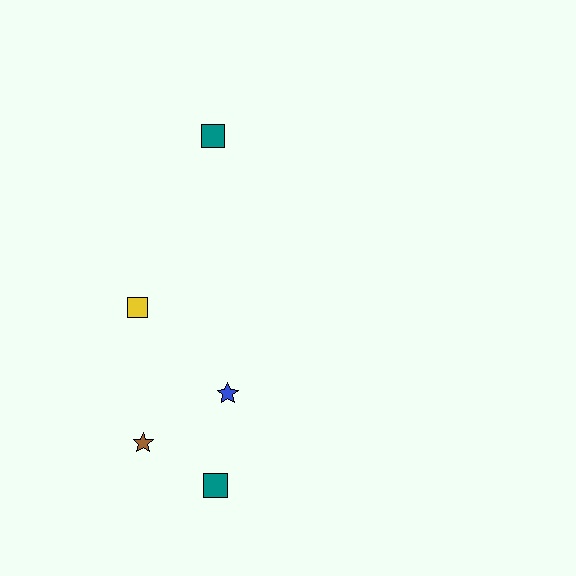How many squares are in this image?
There are 3 squares.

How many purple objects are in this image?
There are no purple objects.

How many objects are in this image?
There are 5 objects.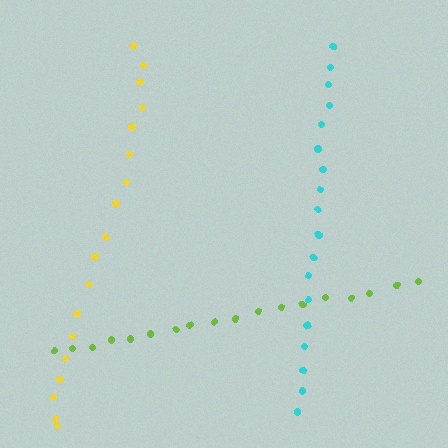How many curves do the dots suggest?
There are 3 distinct paths.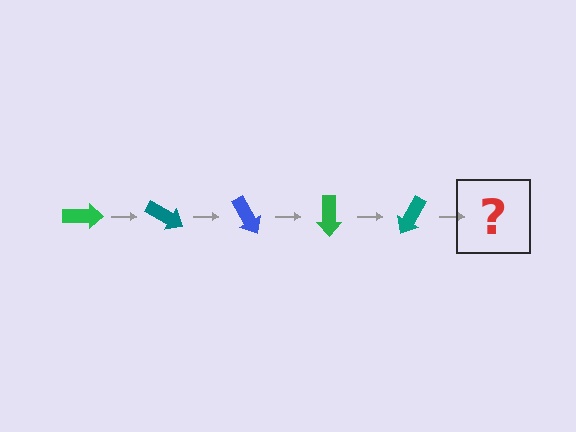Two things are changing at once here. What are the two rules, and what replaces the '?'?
The two rules are that it rotates 30 degrees each step and the color cycles through green, teal, and blue. The '?' should be a blue arrow, rotated 150 degrees from the start.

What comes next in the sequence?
The next element should be a blue arrow, rotated 150 degrees from the start.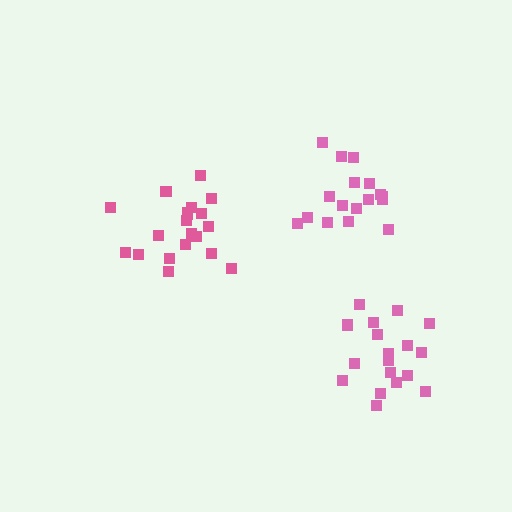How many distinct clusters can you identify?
There are 3 distinct clusters.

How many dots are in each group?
Group 1: 20 dots, Group 2: 18 dots, Group 3: 17 dots (55 total).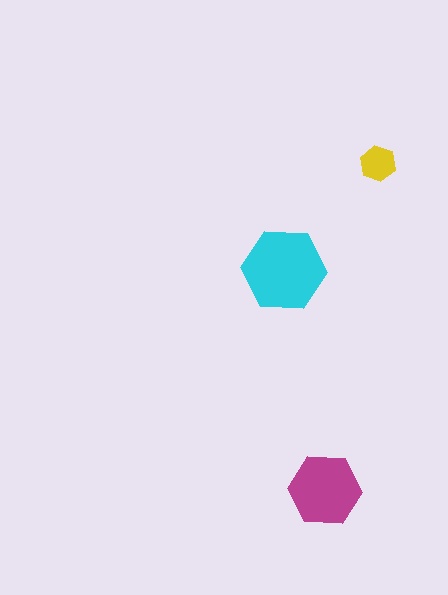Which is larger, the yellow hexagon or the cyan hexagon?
The cyan one.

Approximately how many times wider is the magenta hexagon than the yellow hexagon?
About 2 times wider.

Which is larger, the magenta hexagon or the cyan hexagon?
The cyan one.